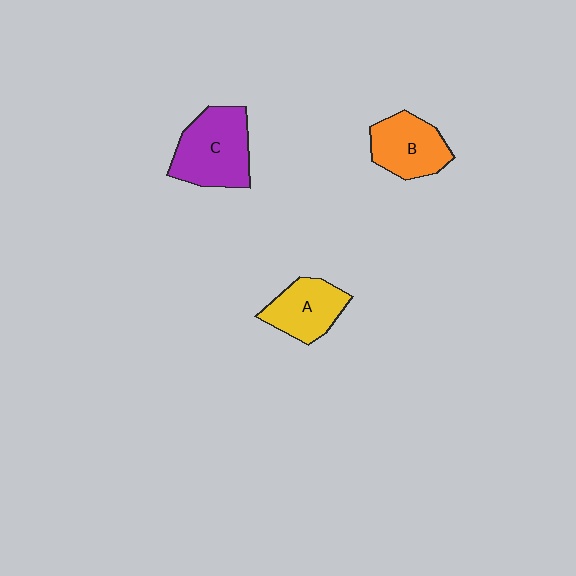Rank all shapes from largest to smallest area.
From largest to smallest: C (purple), B (orange), A (yellow).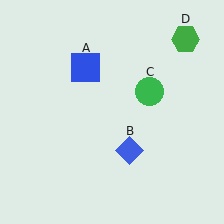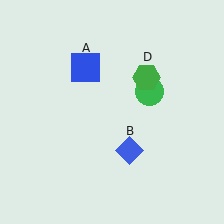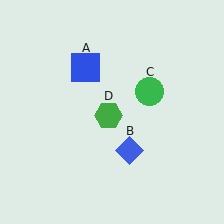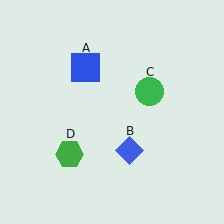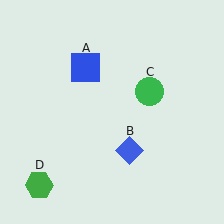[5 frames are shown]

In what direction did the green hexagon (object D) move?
The green hexagon (object D) moved down and to the left.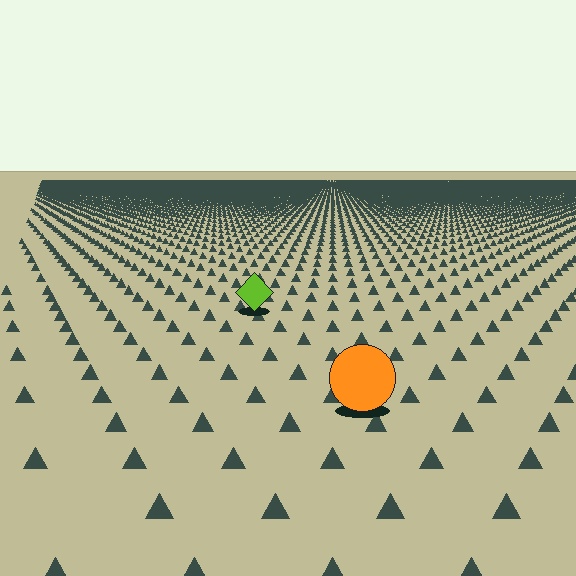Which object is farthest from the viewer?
The lime diamond is farthest from the viewer. It appears smaller and the ground texture around it is denser.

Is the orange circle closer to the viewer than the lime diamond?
Yes. The orange circle is closer — you can tell from the texture gradient: the ground texture is coarser near it.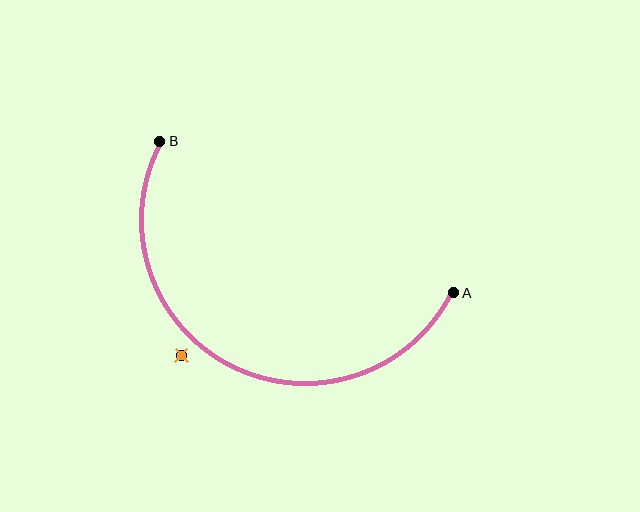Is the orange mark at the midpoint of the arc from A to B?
No — the orange mark does not lie on the arc at all. It sits slightly outside the curve.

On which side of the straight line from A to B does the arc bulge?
The arc bulges below the straight line connecting A and B.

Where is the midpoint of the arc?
The arc midpoint is the point on the curve farthest from the straight line joining A and B. It sits below that line.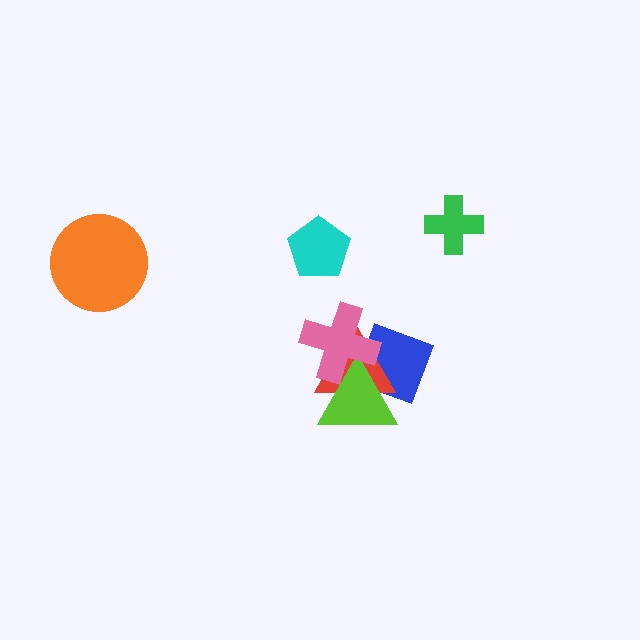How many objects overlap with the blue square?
3 objects overlap with the blue square.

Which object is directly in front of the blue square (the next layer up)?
The red triangle is directly in front of the blue square.